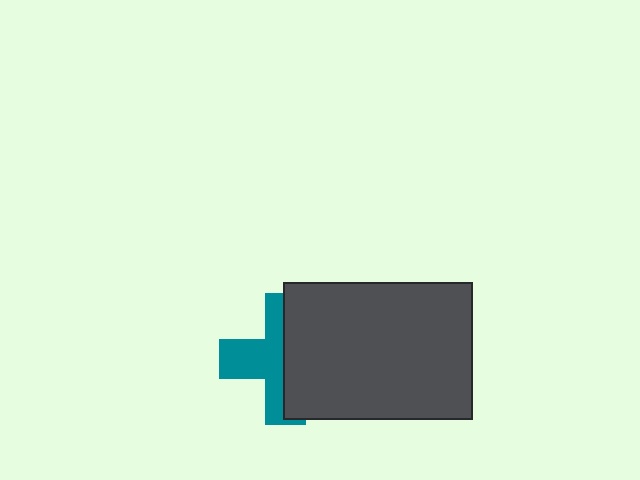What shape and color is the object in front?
The object in front is a dark gray rectangle.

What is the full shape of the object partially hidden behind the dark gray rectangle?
The partially hidden object is a teal cross.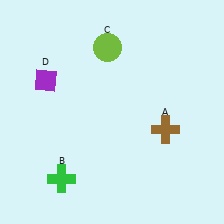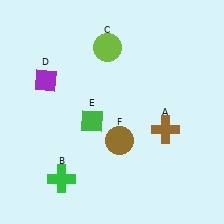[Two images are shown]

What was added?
A green diamond (E), a brown circle (F) were added in Image 2.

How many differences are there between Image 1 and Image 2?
There are 2 differences between the two images.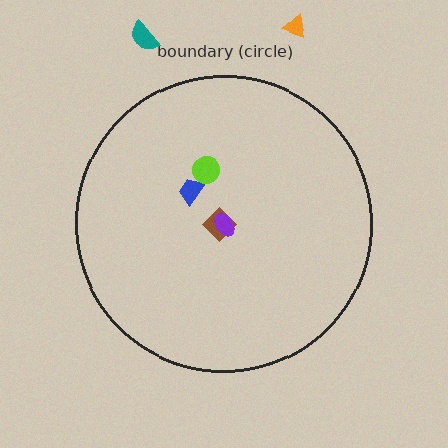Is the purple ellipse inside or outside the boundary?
Inside.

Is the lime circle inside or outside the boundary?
Inside.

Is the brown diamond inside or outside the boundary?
Inside.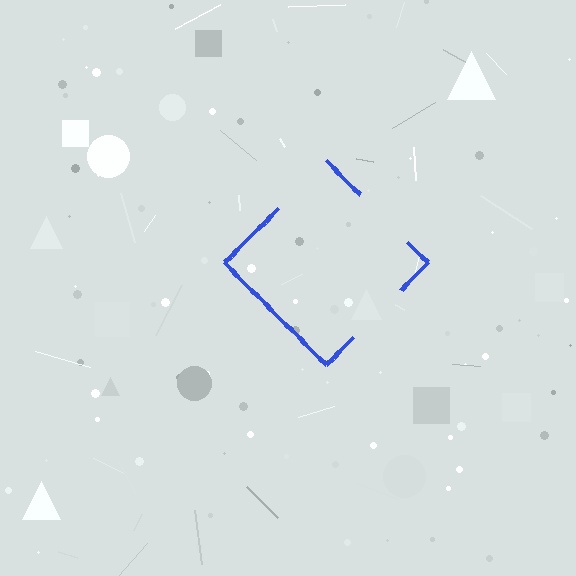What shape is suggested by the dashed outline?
The dashed outline suggests a diamond.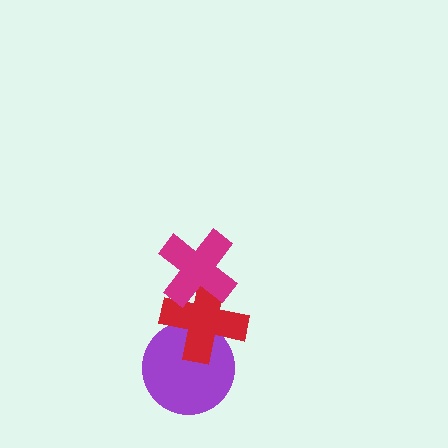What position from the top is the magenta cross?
The magenta cross is 1st from the top.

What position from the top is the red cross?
The red cross is 2nd from the top.